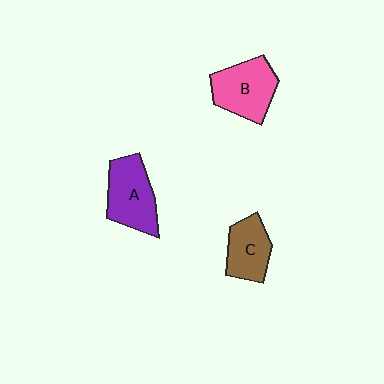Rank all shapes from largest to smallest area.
From largest to smallest: A (purple), B (pink), C (brown).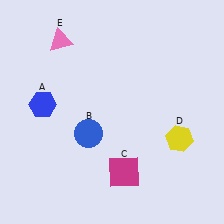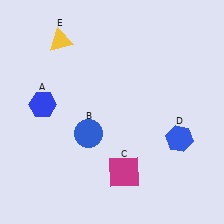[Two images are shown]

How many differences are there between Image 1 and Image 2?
There are 2 differences between the two images.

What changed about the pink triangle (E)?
In Image 1, E is pink. In Image 2, it changed to yellow.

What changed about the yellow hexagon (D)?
In Image 1, D is yellow. In Image 2, it changed to blue.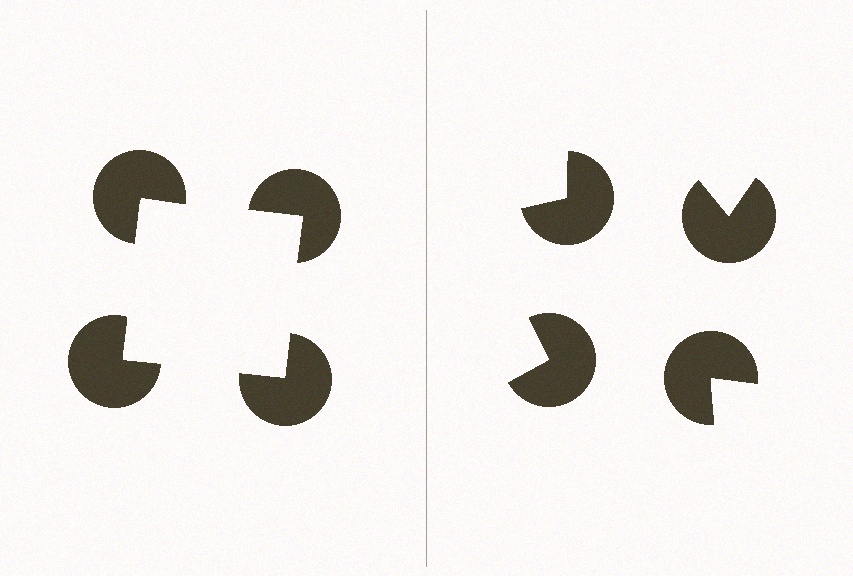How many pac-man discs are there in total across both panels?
8 — 4 on each side.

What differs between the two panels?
The pac-man discs are positioned identically on both sides; only the wedge orientations differ. On the left they align to a square; on the right they are misaligned.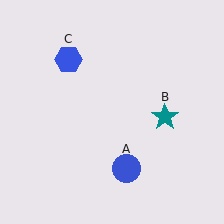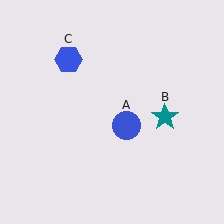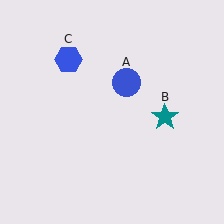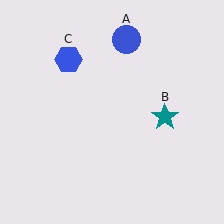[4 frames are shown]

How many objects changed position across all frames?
1 object changed position: blue circle (object A).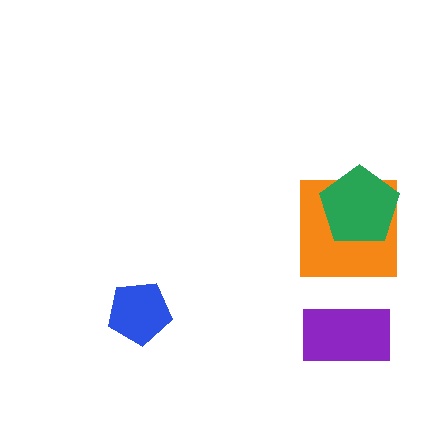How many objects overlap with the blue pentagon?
0 objects overlap with the blue pentagon.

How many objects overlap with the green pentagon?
1 object overlaps with the green pentagon.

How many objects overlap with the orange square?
1 object overlaps with the orange square.